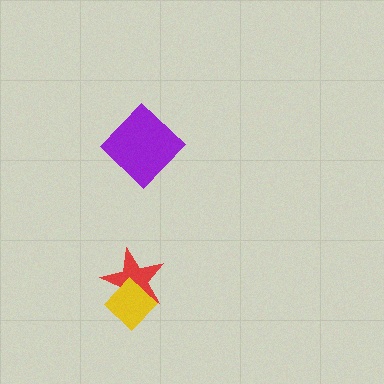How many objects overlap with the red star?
1 object overlaps with the red star.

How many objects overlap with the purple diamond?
0 objects overlap with the purple diamond.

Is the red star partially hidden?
Yes, it is partially covered by another shape.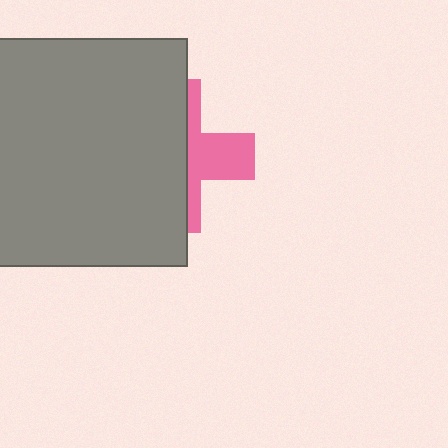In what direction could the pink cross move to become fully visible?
The pink cross could move right. That would shift it out from behind the gray square entirely.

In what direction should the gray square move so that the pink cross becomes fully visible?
The gray square should move left. That is the shortest direction to clear the overlap and leave the pink cross fully visible.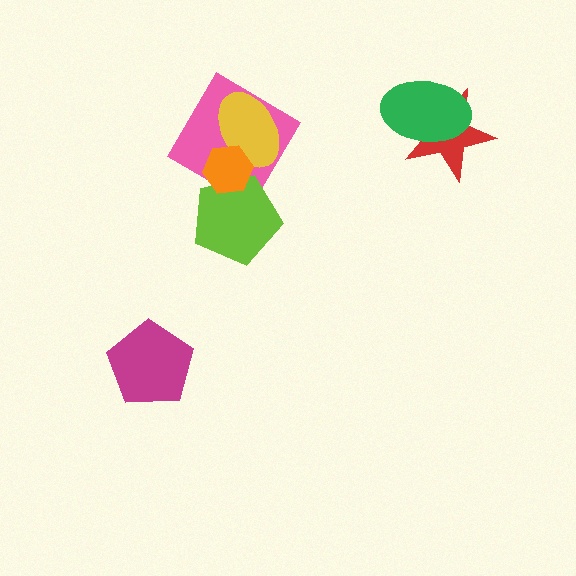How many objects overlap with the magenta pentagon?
0 objects overlap with the magenta pentagon.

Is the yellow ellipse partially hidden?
Yes, it is partially covered by another shape.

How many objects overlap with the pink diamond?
3 objects overlap with the pink diamond.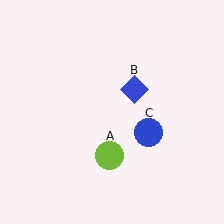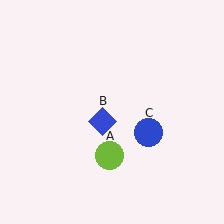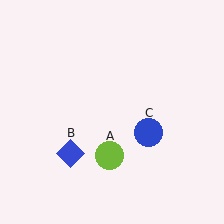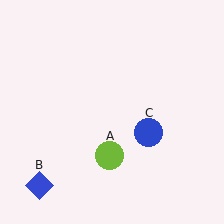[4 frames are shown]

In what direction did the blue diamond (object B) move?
The blue diamond (object B) moved down and to the left.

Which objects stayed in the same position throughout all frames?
Lime circle (object A) and blue circle (object C) remained stationary.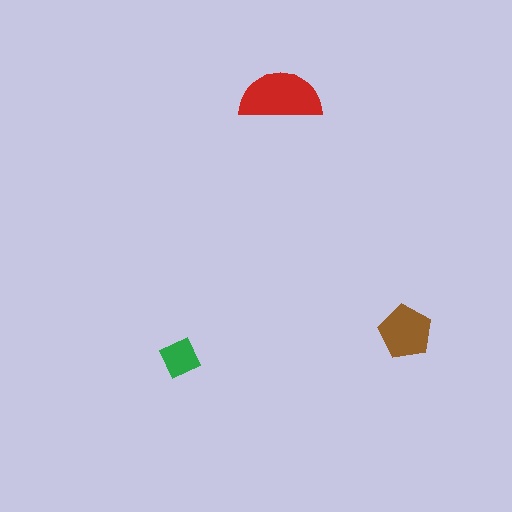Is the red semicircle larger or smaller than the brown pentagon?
Larger.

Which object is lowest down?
The green diamond is bottommost.